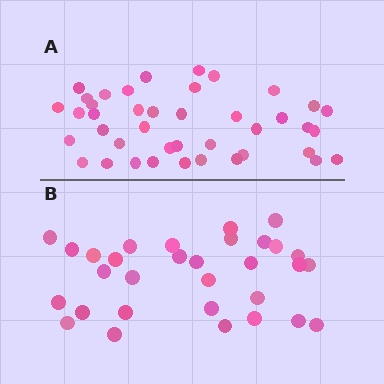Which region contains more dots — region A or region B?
Region A (the top region) has more dots.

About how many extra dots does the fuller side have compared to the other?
Region A has roughly 10 or so more dots than region B.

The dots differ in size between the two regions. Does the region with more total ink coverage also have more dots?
No. Region B has more total ink coverage because its dots are larger, but region A actually contains more individual dots. Total area can be misleading — the number of items is what matters here.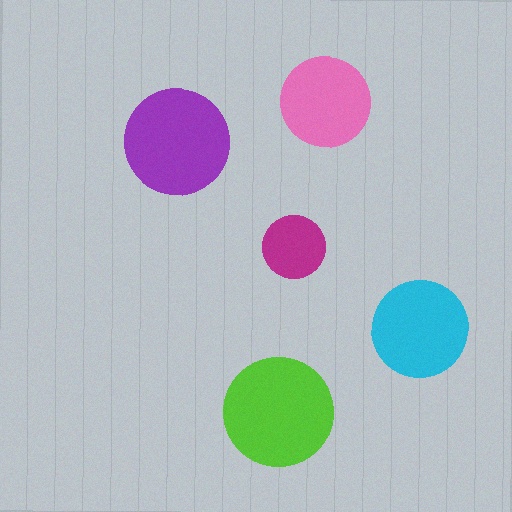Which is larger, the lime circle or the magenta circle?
The lime one.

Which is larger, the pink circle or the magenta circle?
The pink one.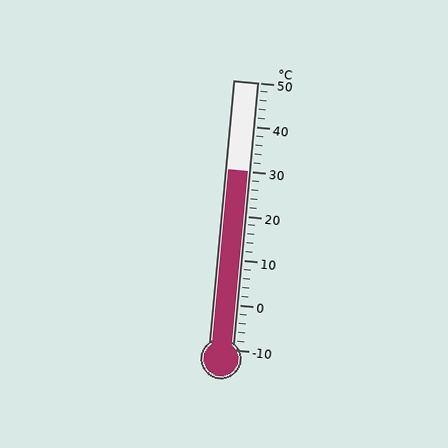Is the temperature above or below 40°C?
The temperature is below 40°C.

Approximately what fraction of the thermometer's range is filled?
The thermometer is filled to approximately 65% of its range.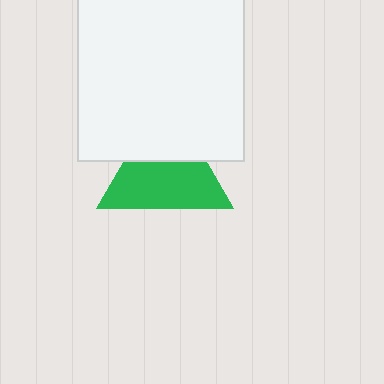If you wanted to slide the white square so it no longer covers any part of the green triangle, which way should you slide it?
Slide it up — that is the most direct way to separate the two shapes.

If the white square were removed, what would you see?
You would see the complete green triangle.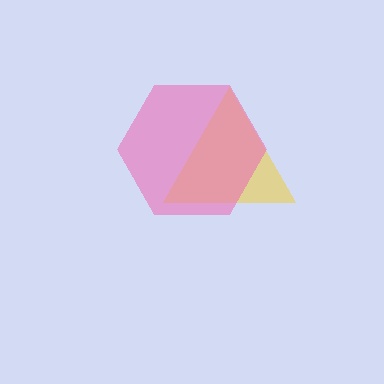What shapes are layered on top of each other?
The layered shapes are: a yellow triangle, a pink hexagon.